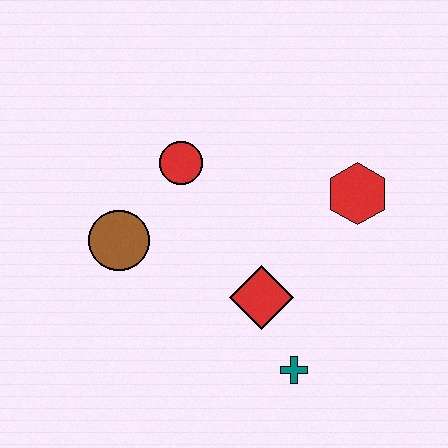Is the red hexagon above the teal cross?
Yes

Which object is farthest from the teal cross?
The red circle is farthest from the teal cross.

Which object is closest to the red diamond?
The teal cross is closest to the red diamond.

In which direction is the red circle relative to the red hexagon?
The red circle is to the left of the red hexagon.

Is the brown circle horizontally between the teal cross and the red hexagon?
No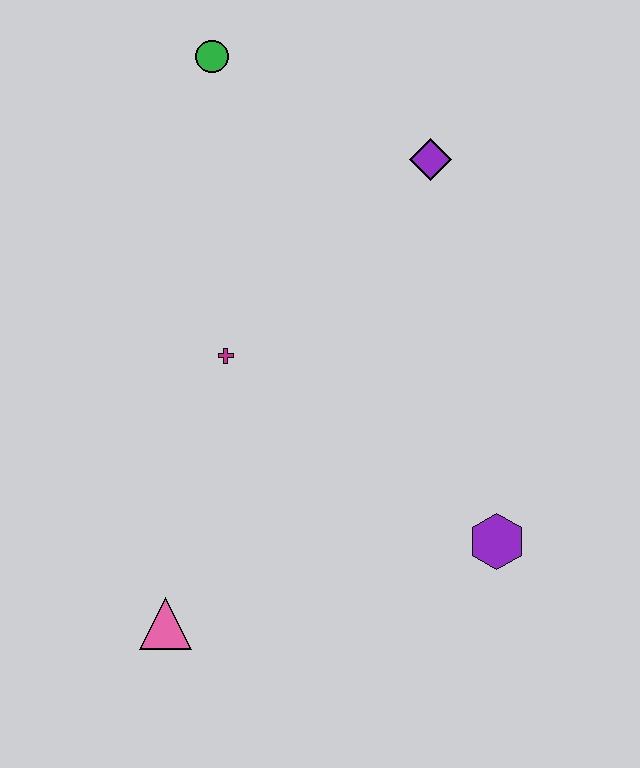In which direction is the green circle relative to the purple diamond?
The green circle is to the left of the purple diamond.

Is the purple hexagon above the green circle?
No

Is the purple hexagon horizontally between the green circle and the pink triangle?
No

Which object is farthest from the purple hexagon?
The green circle is farthest from the purple hexagon.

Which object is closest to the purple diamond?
The green circle is closest to the purple diamond.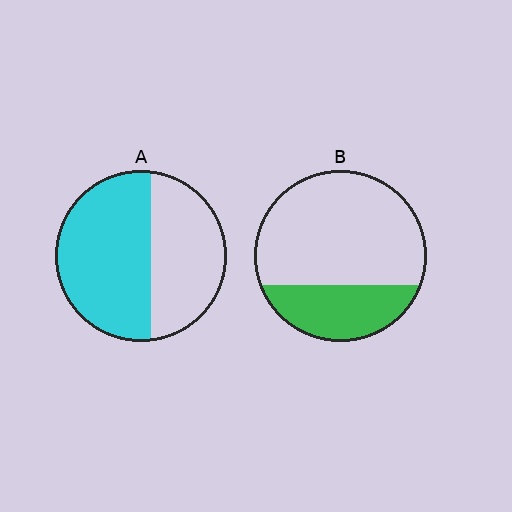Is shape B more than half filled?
No.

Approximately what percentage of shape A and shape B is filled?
A is approximately 55% and B is approximately 30%.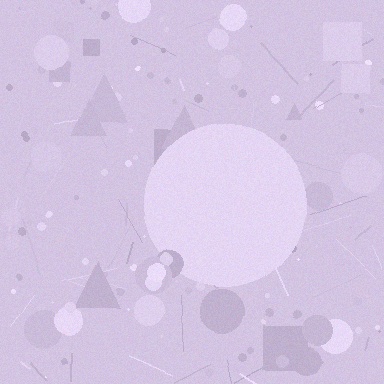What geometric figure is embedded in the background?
A circle is embedded in the background.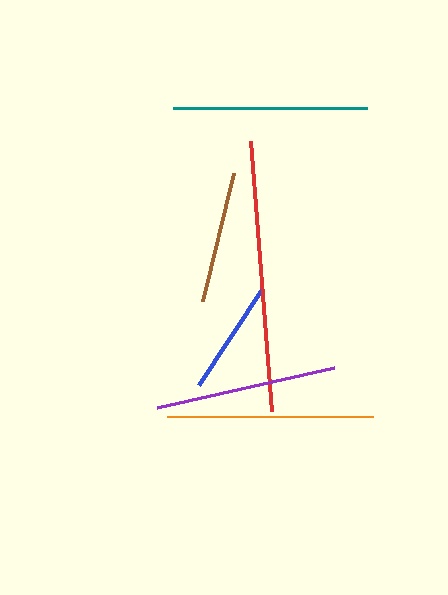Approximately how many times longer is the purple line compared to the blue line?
The purple line is approximately 1.6 times the length of the blue line.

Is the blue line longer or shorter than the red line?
The red line is longer than the blue line.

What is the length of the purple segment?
The purple segment is approximately 181 pixels long.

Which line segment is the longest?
The red line is the longest at approximately 271 pixels.